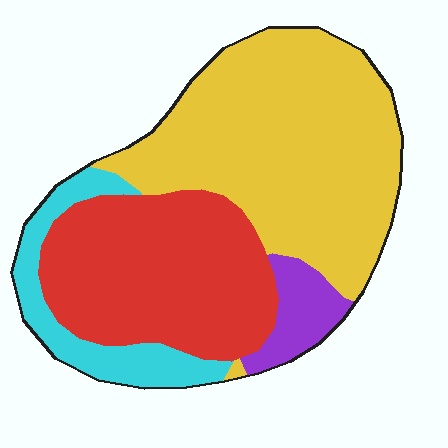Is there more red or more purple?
Red.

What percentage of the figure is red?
Red takes up between a third and a half of the figure.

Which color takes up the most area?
Yellow, at roughly 50%.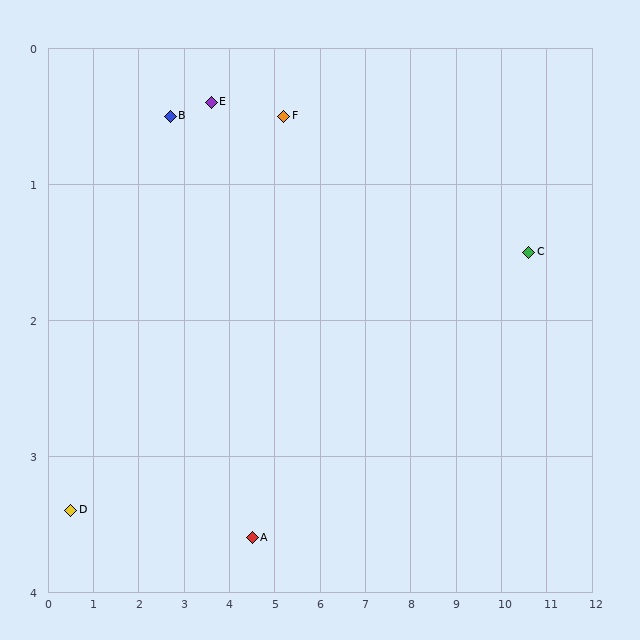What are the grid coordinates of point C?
Point C is at approximately (10.6, 1.5).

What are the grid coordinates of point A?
Point A is at approximately (4.5, 3.6).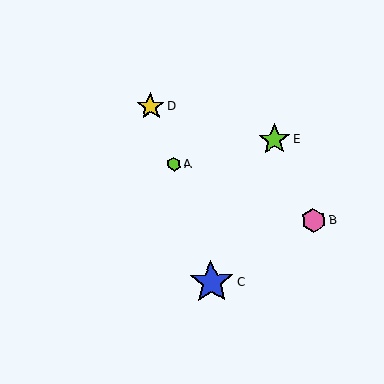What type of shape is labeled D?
Shape D is a yellow star.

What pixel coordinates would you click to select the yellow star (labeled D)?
Click at (150, 106) to select the yellow star D.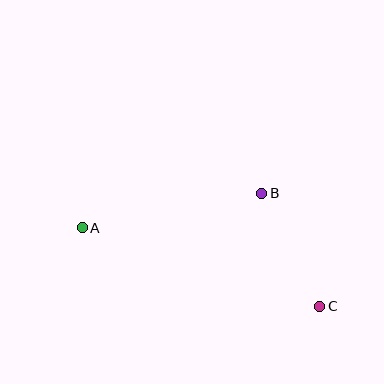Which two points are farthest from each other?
Points A and C are farthest from each other.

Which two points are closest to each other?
Points B and C are closest to each other.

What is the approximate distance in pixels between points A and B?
The distance between A and B is approximately 183 pixels.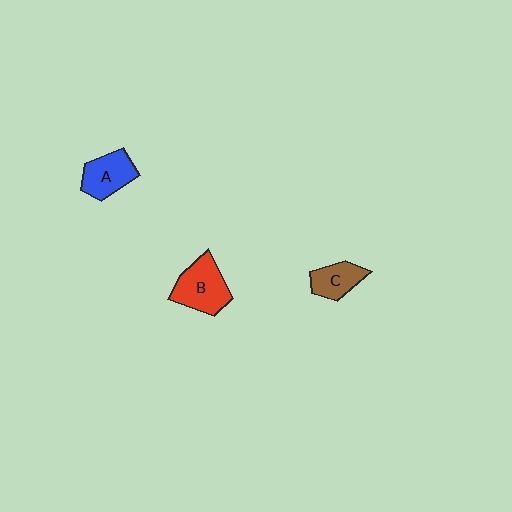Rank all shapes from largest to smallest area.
From largest to smallest: B (red), A (blue), C (brown).